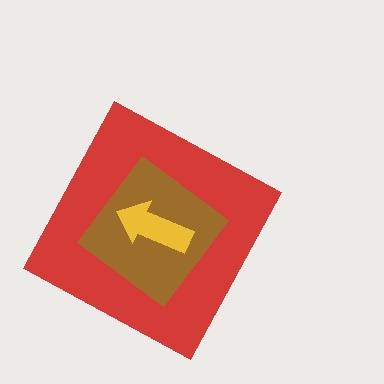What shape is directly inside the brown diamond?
The yellow arrow.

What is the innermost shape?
The yellow arrow.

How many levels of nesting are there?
3.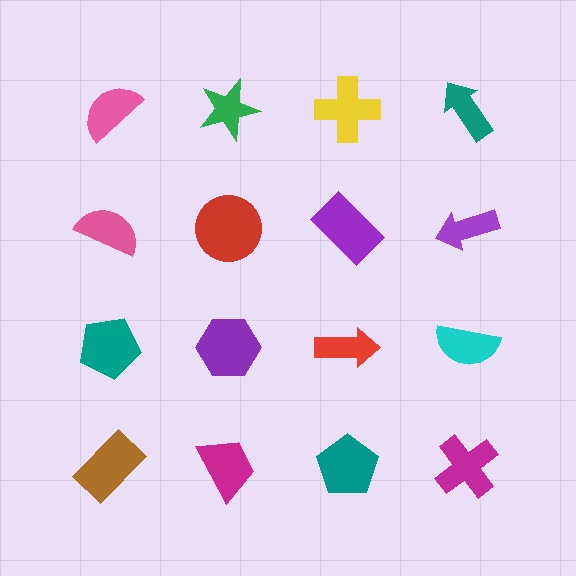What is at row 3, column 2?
A purple hexagon.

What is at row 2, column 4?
A purple arrow.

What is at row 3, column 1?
A teal pentagon.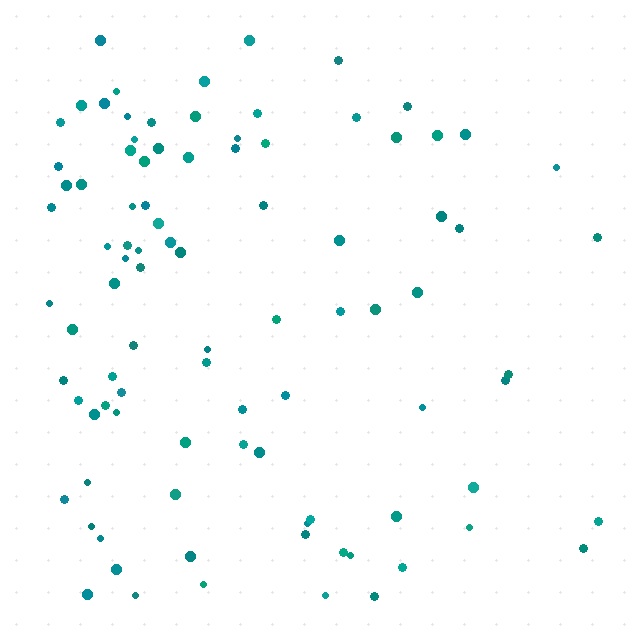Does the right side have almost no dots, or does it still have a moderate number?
Still a moderate number, just noticeably fewer than the left.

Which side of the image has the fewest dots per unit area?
The right.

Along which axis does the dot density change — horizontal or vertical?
Horizontal.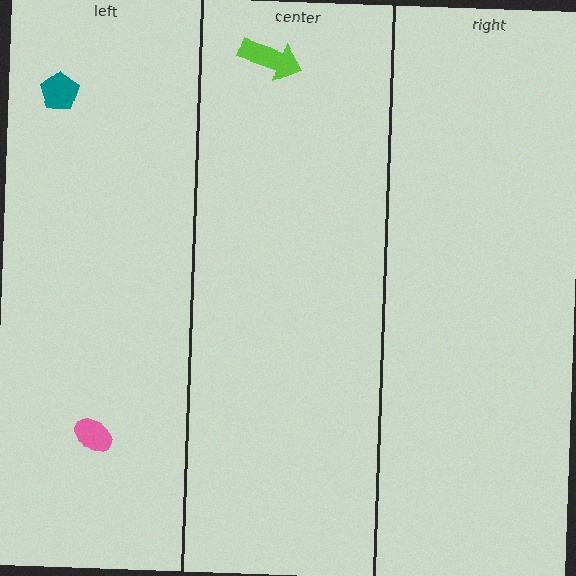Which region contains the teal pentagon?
The left region.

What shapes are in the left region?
The pink ellipse, the teal pentagon.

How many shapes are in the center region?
1.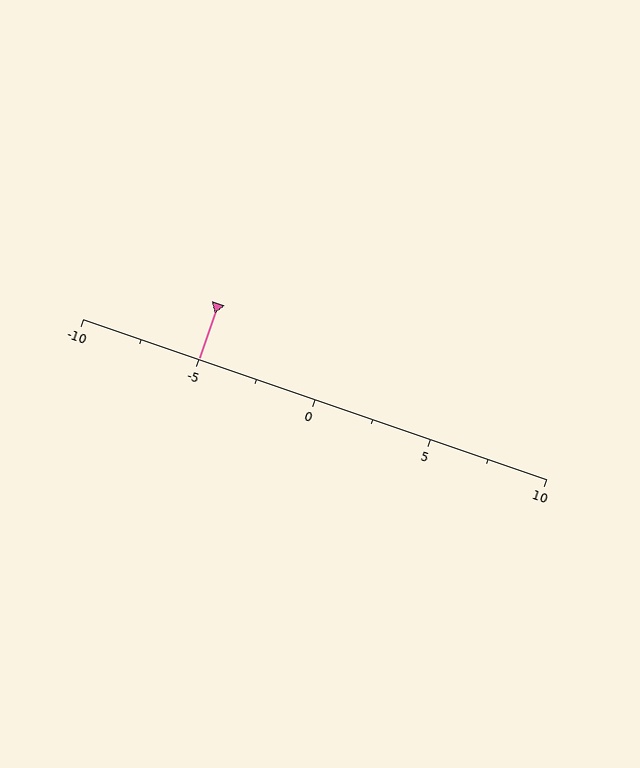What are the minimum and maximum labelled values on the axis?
The axis runs from -10 to 10.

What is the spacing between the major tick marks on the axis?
The major ticks are spaced 5 apart.